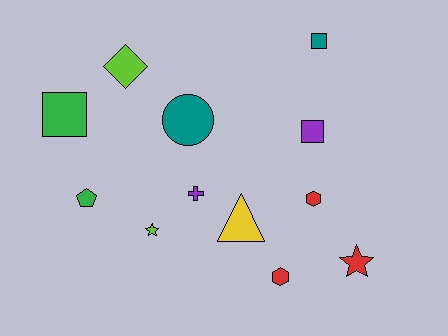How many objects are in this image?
There are 12 objects.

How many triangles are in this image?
There is 1 triangle.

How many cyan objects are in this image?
There are no cyan objects.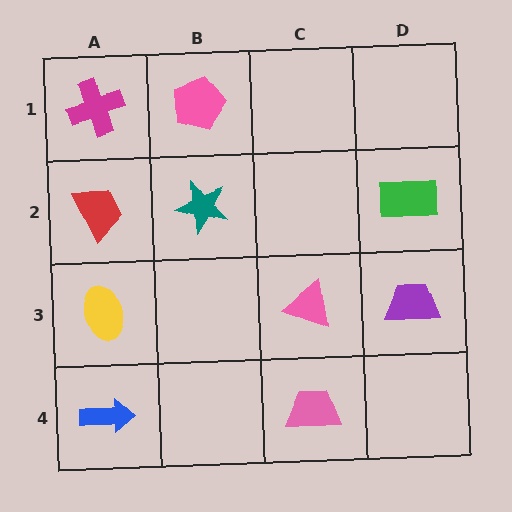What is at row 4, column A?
A blue arrow.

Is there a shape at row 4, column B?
No, that cell is empty.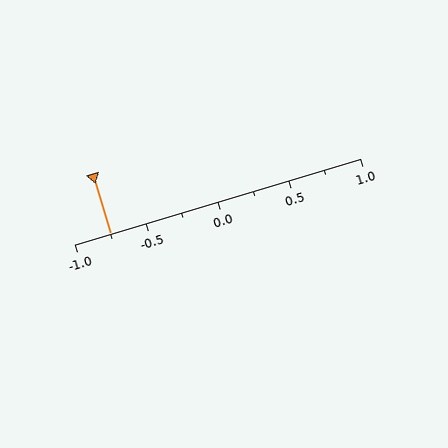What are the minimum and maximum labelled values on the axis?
The axis runs from -1.0 to 1.0.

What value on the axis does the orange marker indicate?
The marker indicates approximately -0.75.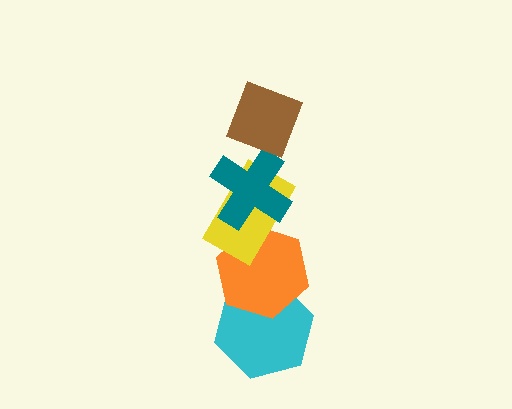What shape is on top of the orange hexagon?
The yellow rectangle is on top of the orange hexagon.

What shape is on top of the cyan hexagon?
The orange hexagon is on top of the cyan hexagon.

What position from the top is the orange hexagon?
The orange hexagon is 4th from the top.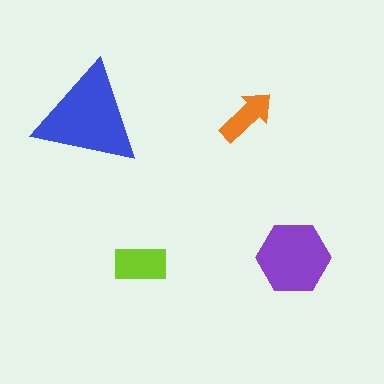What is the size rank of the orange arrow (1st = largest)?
4th.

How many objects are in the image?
There are 4 objects in the image.